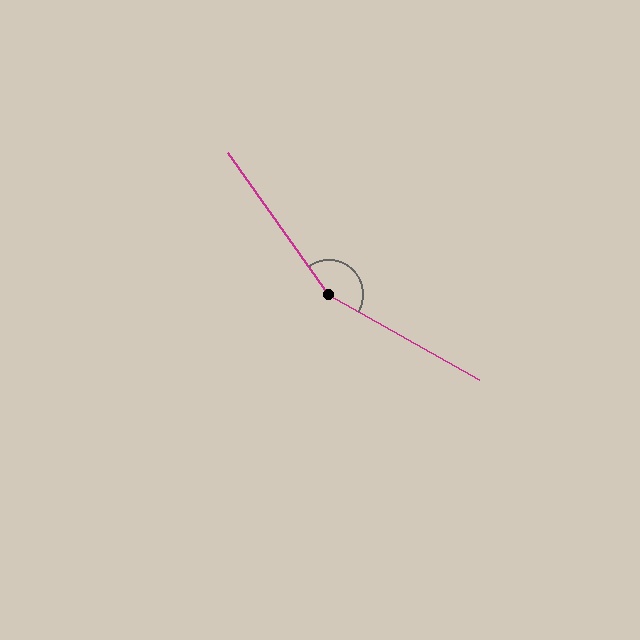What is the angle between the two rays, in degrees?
Approximately 155 degrees.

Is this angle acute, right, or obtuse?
It is obtuse.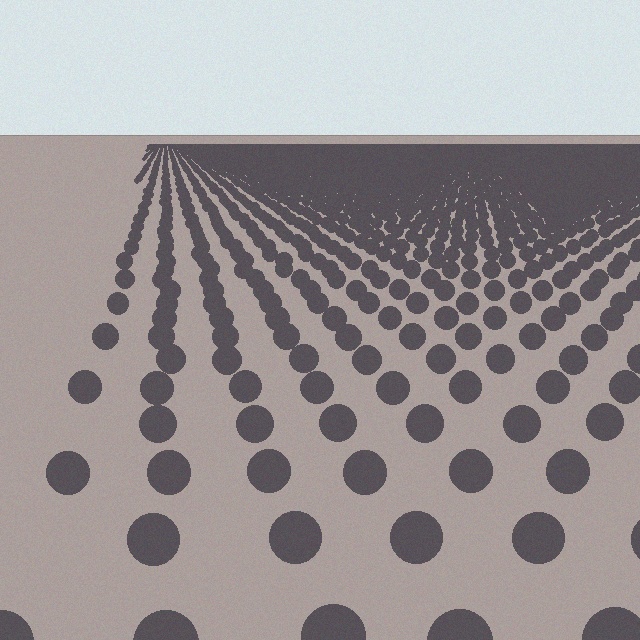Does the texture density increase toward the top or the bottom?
Density increases toward the top.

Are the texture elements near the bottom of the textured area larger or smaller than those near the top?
Larger. Near the bottom, elements are closer to the viewer and appear at a bigger on-screen size.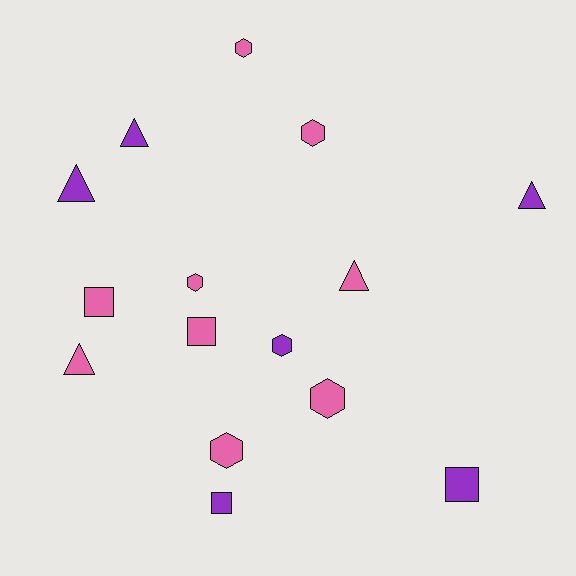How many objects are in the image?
There are 15 objects.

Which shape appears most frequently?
Hexagon, with 6 objects.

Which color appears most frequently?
Pink, with 9 objects.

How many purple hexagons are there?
There is 1 purple hexagon.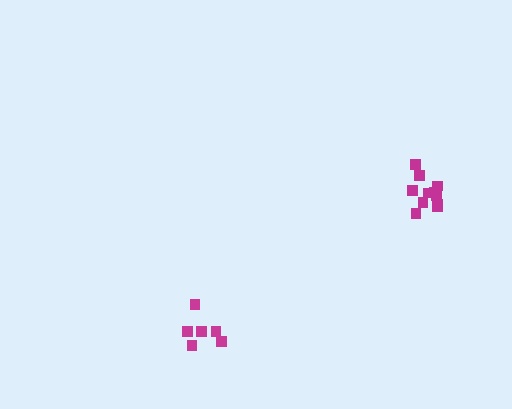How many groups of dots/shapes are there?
There are 2 groups.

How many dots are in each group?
Group 1: 6 dots, Group 2: 11 dots (17 total).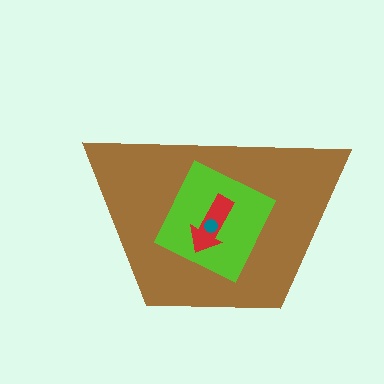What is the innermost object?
The teal circle.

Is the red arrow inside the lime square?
Yes.